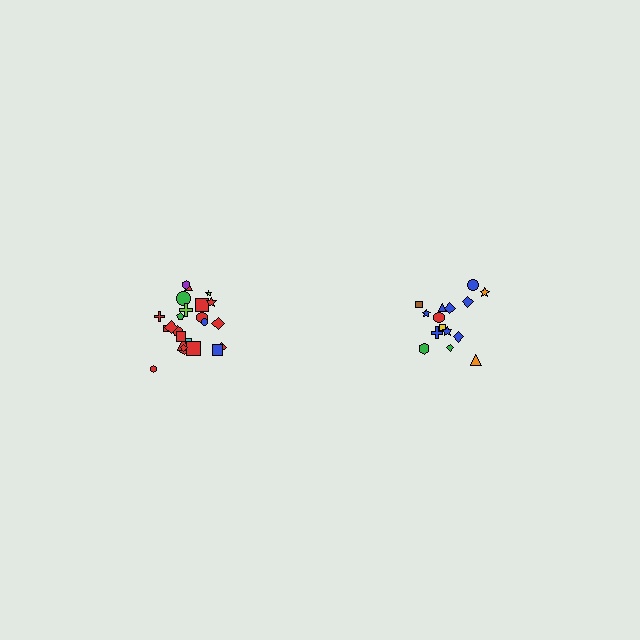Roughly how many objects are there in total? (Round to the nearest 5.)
Roughly 40 objects in total.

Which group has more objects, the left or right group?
The left group.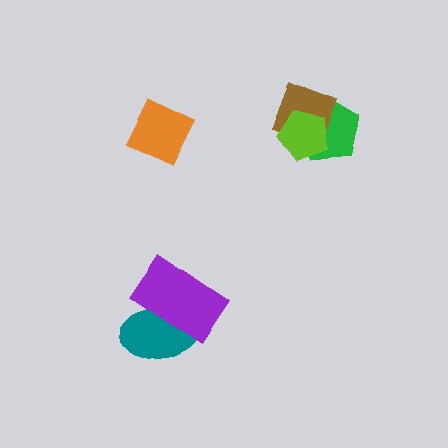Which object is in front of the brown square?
The lime pentagon is in front of the brown square.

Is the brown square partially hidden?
Yes, it is partially covered by another shape.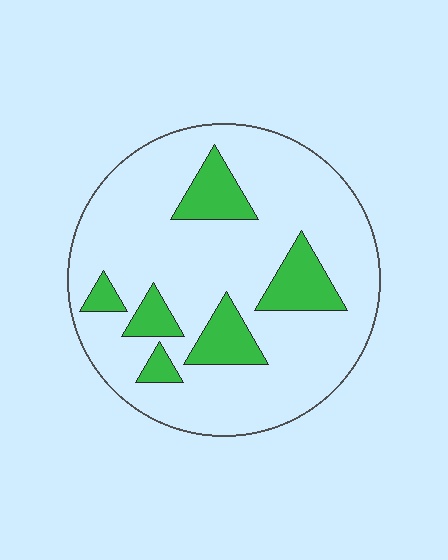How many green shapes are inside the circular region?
6.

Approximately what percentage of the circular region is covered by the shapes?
Approximately 20%.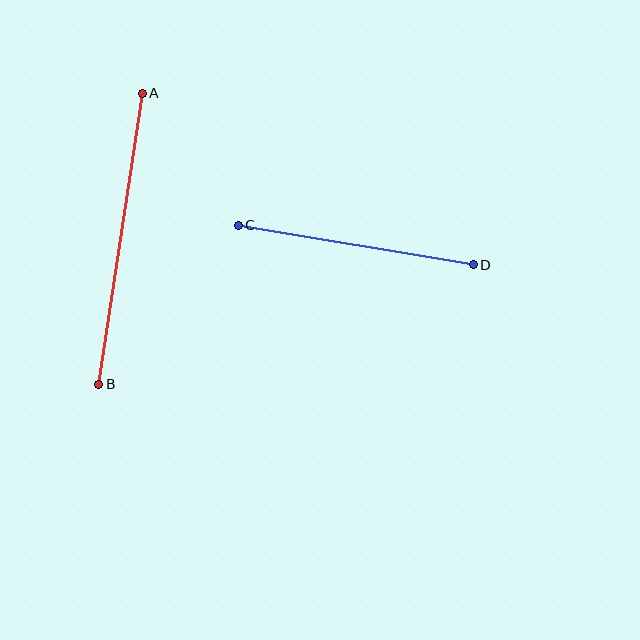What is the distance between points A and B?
The distance is approximately 294 pixels.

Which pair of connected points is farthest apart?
Points A and B are farthest apart.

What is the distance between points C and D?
The distance is approximately 239 pixels.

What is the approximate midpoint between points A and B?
The midpoint is at approximately (120, 239) pixels.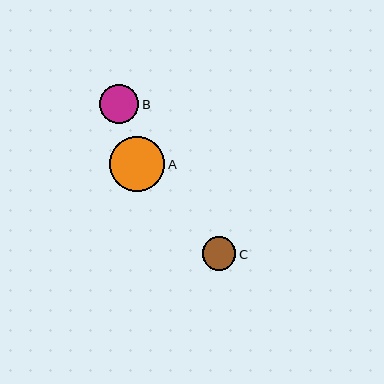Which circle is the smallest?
Circle C is the smallest with a size of approximately 34 pixels.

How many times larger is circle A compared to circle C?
Circle A is approximately 1.6 times the size of circle C.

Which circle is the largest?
Circle A is the largest with a size of approximately 55 pixels.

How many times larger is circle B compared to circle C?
Circle B is approximately 1.2 times the size of circle C.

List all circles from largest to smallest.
From largest to smallest: A, B, C.